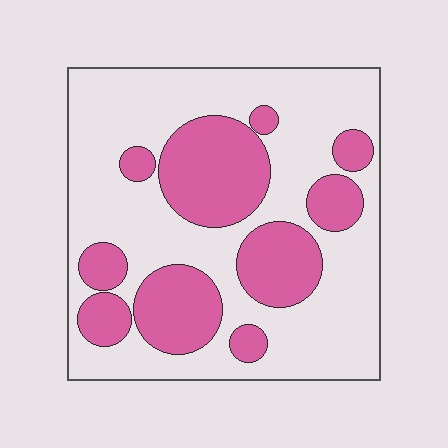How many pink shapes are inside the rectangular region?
10.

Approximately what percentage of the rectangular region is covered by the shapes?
Approximately 35%.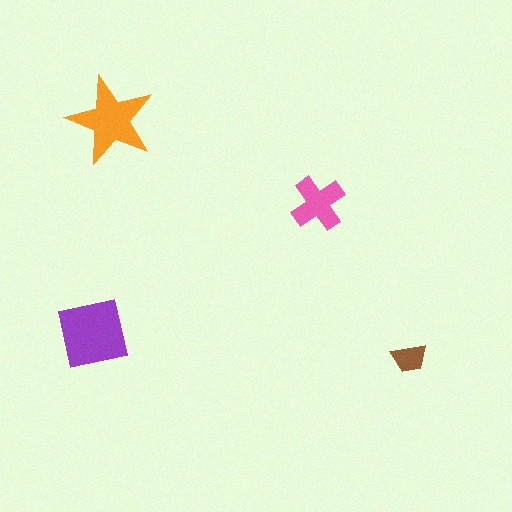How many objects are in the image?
There are 4 objects in the image.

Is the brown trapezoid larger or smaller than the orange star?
Smaller.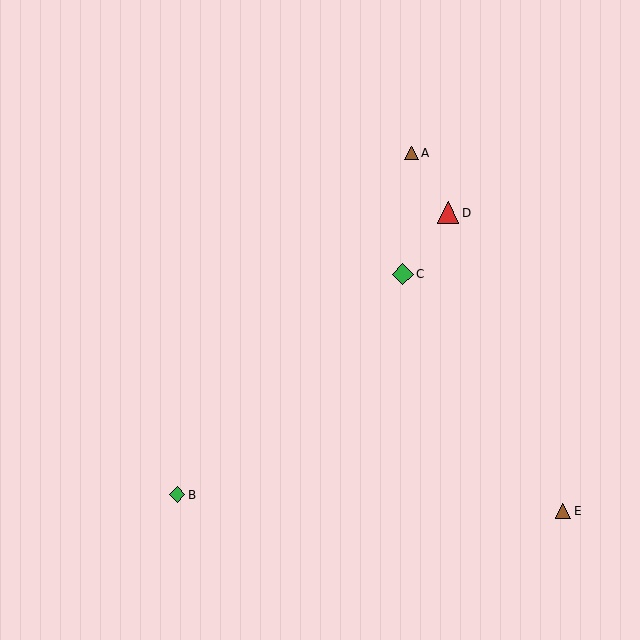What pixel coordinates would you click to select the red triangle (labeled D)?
Click at (448, 213) to select the red triangle D.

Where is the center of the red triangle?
The center of the red triangle is at (448, 213).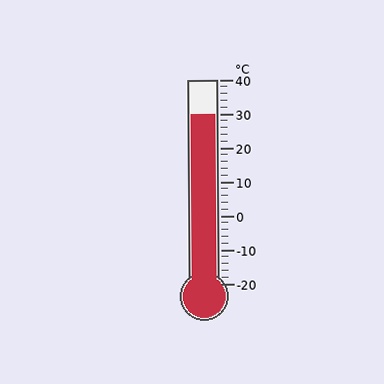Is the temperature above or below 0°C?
The temperature is above 0°C.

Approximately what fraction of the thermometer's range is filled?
The thermometer is filled to approximately 85% of its range.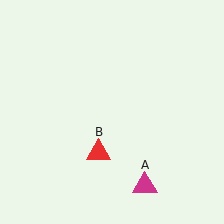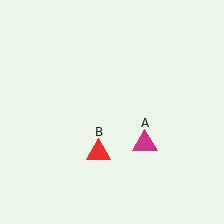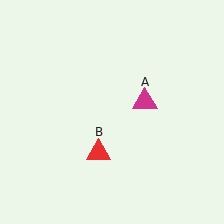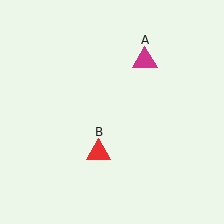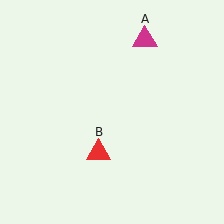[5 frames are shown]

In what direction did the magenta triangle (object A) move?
The magenta triangle (object A) moved up.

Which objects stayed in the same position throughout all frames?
Red triangle (object B) remained stationary.